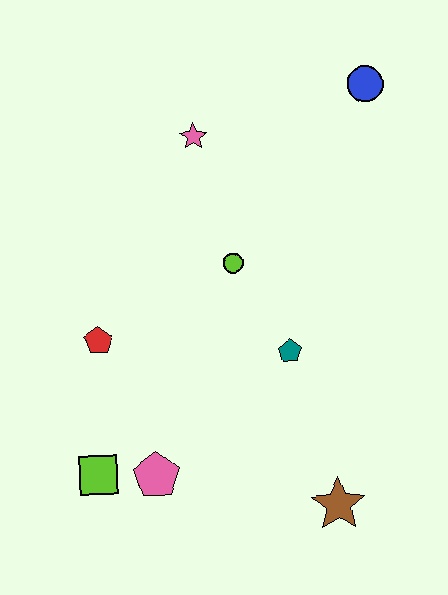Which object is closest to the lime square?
The pink pentagon is closest to the lime square.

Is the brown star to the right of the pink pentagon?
Yes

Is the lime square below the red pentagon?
Yes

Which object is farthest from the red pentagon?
The blue circle is farthest from the red pentagon.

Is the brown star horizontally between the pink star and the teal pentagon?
No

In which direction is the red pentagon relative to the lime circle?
The red pentagon is to the left of the lime circle.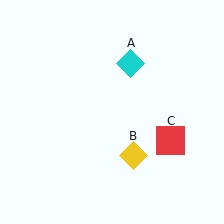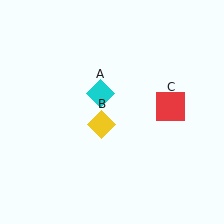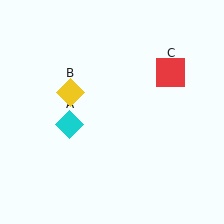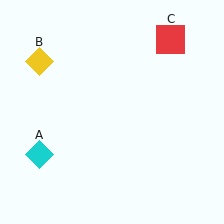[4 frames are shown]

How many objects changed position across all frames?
3 objects changed position: cyan diamond (object A), yellow diamond (object B), red square (object C).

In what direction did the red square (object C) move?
The red square (object C) moved up.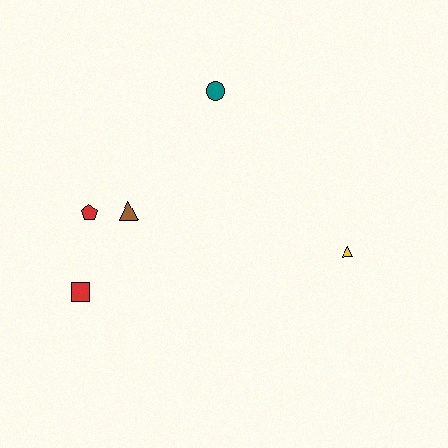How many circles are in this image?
There is 1 circle.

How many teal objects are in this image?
There is 1 teal object.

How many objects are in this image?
There are 5 objects.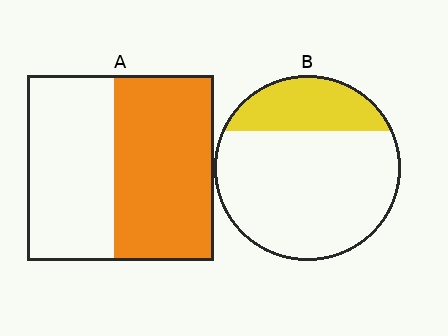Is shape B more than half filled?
No.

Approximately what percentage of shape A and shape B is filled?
A is approximately 55% and B is approximately 25%.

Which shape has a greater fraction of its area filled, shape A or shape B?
Shape A.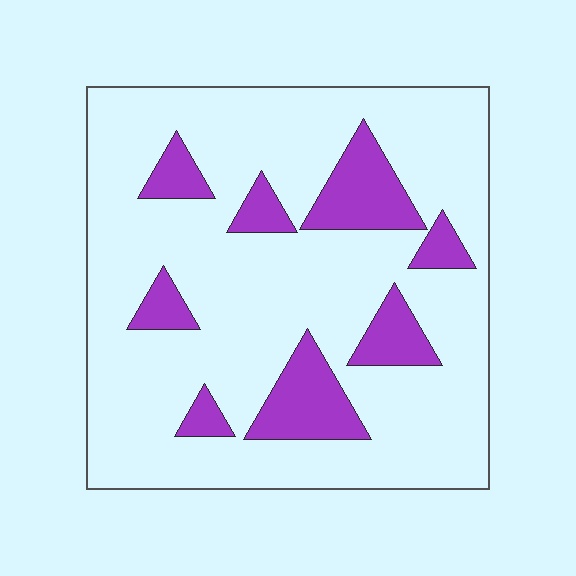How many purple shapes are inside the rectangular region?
8.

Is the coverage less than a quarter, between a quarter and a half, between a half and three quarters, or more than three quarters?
Less than a quarter.